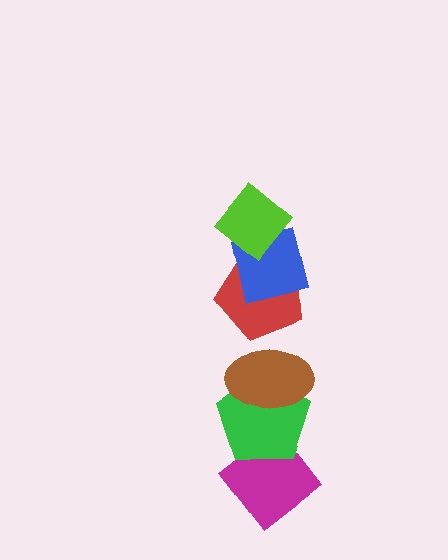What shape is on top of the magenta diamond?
The green pentagon is on top of the magenta diamond.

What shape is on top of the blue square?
The lime diamond is on top of the blue square.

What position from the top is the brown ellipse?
The brown ellipse is 4th from the top.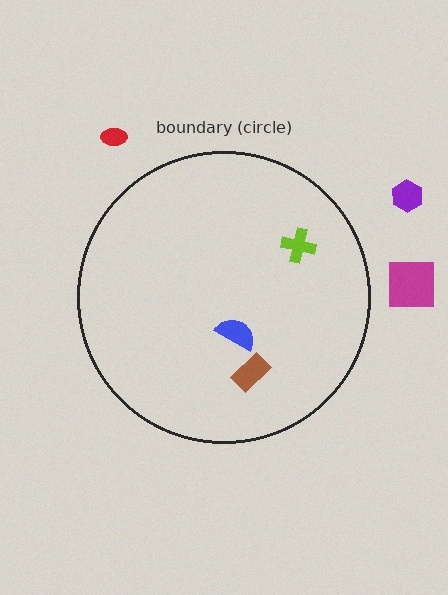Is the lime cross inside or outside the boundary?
Inside.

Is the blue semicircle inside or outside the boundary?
Inside.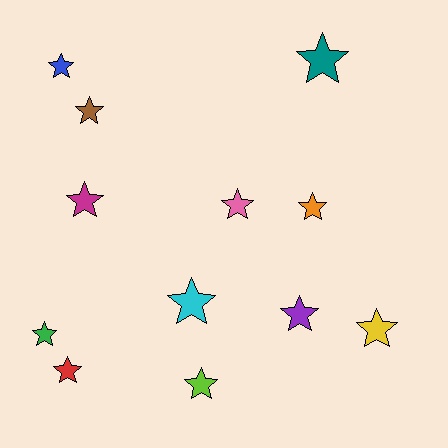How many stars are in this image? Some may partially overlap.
There are 12 stars.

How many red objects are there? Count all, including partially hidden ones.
There is 1 red object.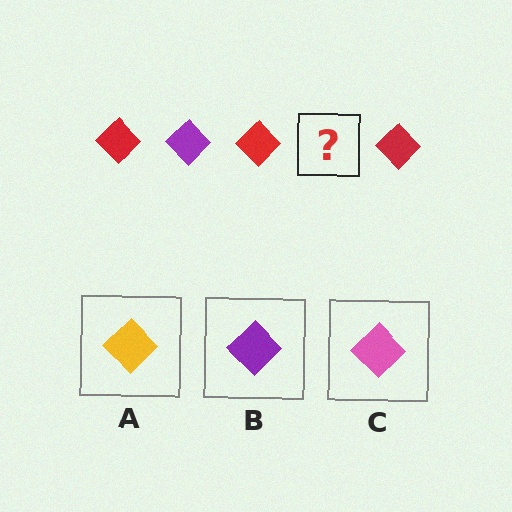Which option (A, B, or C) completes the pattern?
B.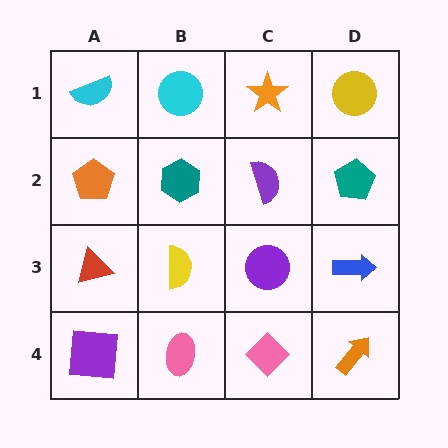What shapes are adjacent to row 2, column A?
A cyan semicircle (row 1, column A), a red triangle (row 3, column A), a teal hexagon (row 2, column B).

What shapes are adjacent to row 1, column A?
An orange pentagon (row 2, column A), a cyan circle (row 1, column B).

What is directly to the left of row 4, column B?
A purple square.